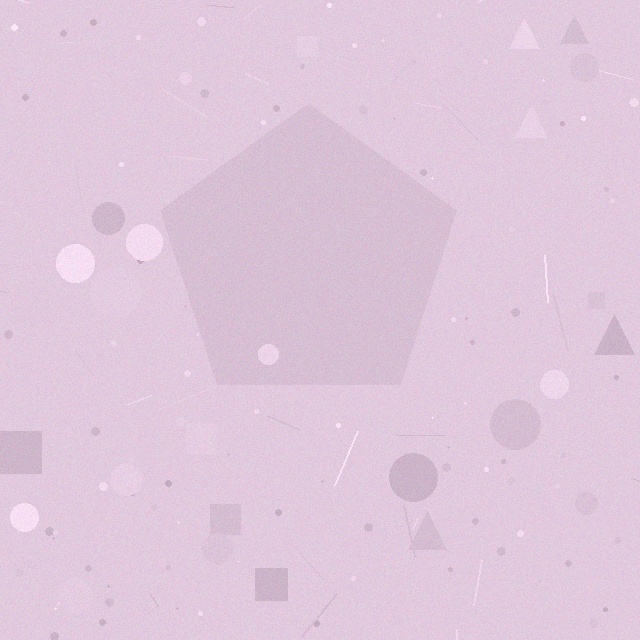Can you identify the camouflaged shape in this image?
The camouflaged shape is a pentagon.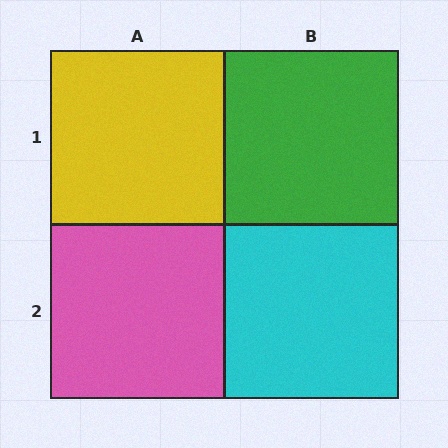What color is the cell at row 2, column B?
Cyan.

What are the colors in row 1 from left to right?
Yellow, green.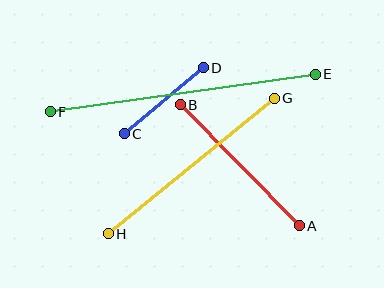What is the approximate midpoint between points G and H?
The midpoint is at approximately (191, 166) pixels.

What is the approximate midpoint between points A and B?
The midpoint is at approximately (240, 165) pixels.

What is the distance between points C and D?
The distance is approximately 103 pixels.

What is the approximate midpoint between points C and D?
The midpoint is at approximately (164, 101) pixels.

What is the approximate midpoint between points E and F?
The midpoint is at approximately (183, 93) pixels.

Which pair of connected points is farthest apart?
Points E and F are farthest apart.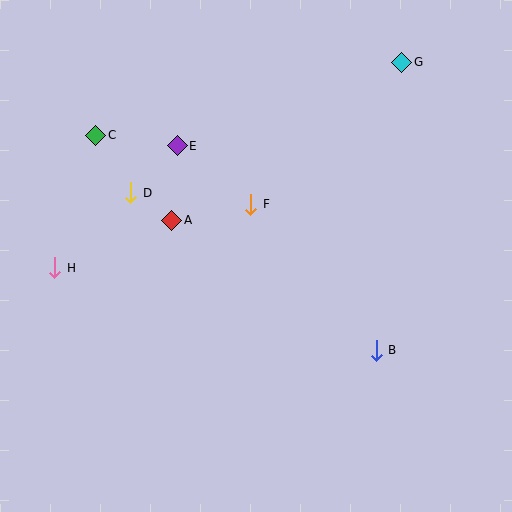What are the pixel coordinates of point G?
Point G is at (402, 62).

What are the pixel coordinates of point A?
Point A is at (172, 220).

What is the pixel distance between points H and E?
The distance between H and E is 173 pixels.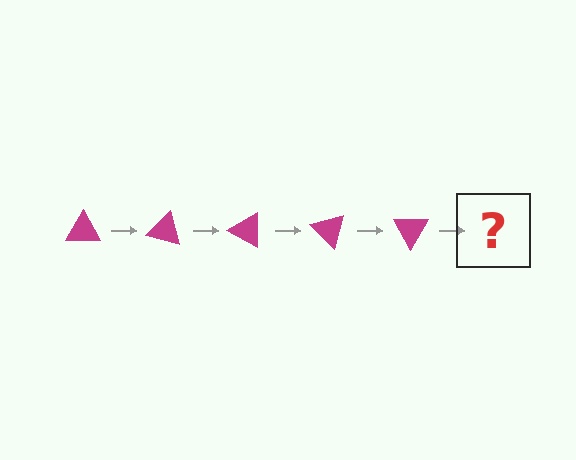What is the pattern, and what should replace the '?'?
The pattern is that the triangle rotates 15 degrees each step. The '?' should be a magenta triangle rotated 75 degrees.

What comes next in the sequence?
The next element should be a magenta triangle rotated 75 degrees.